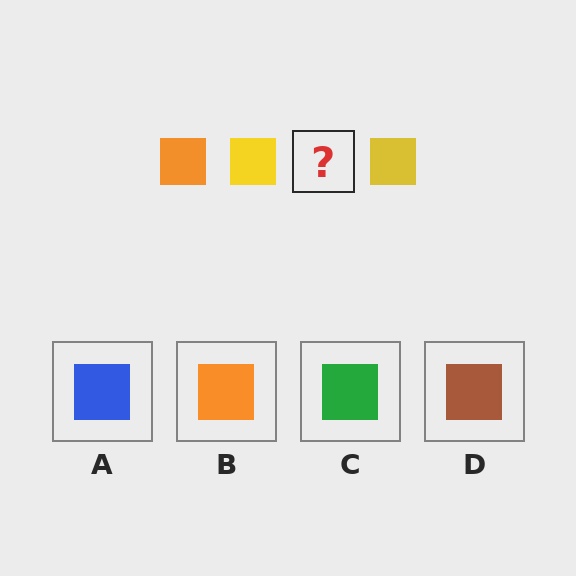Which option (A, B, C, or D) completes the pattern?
B.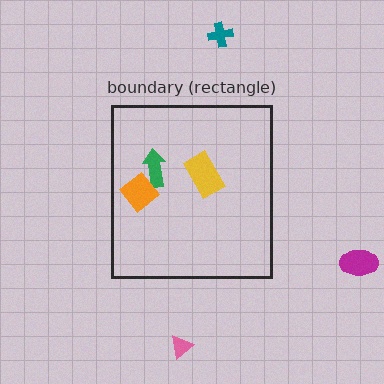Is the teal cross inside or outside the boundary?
Outside.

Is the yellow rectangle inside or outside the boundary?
Inside.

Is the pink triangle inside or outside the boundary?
Outside.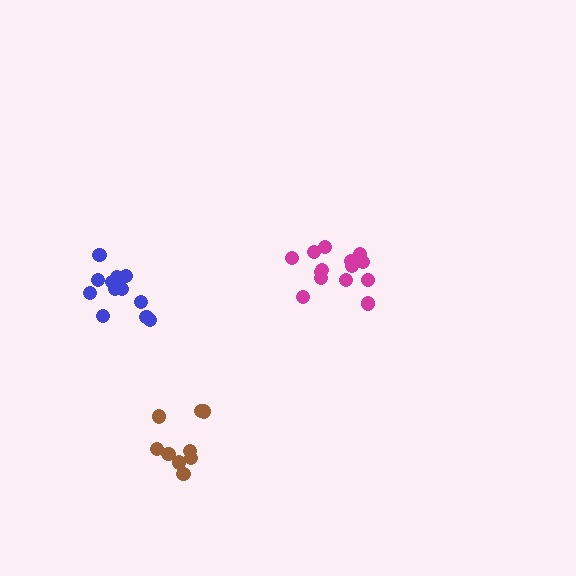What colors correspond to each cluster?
The clusters are colored: brown, magenta, blue.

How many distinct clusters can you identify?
There are 3 distinct clusters.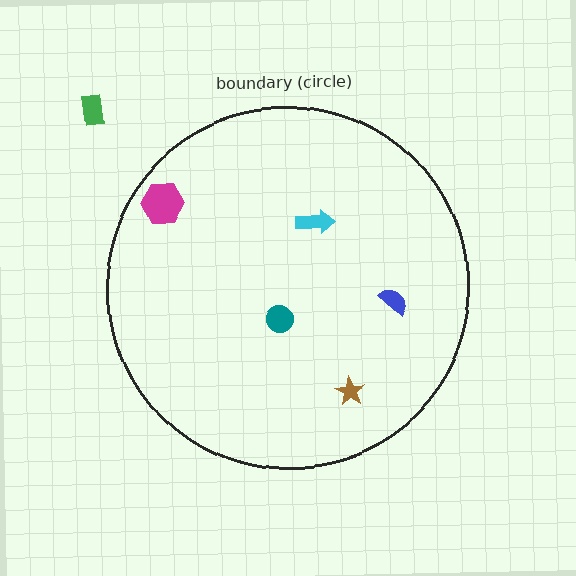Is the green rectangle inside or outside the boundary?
Outside.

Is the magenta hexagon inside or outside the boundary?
Inside.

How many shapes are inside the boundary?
5 inside, 1 outside.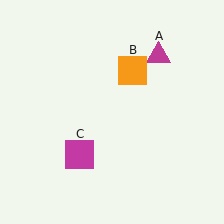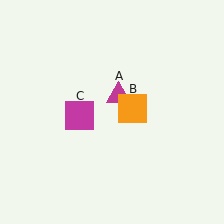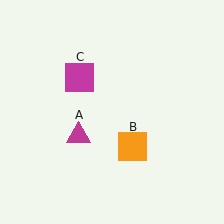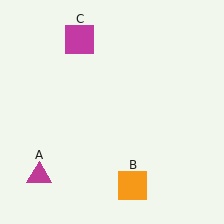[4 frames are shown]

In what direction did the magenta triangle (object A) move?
The magenta triangle (object A) moved down and to the left.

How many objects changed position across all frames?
3 objects changed position: magenta triangle (object A), orange square (object B), magenta square (object C).